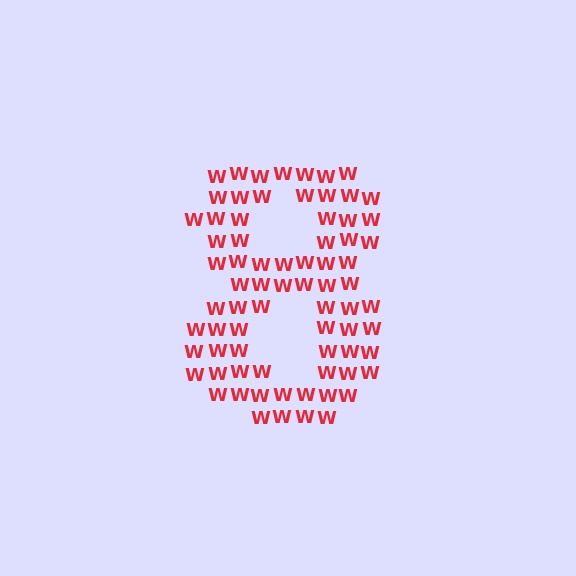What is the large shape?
The large shape is the digit 8.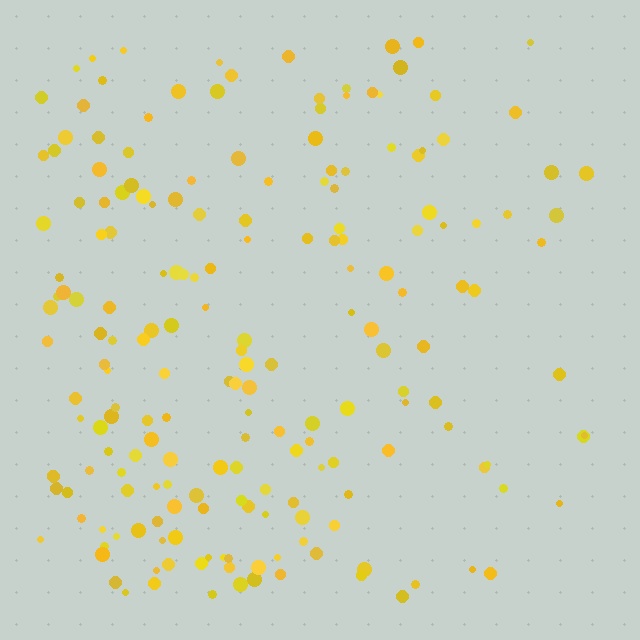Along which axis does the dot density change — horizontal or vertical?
Horizontal.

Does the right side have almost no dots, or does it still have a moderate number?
Still a moderate number, just noticeably fewer than the left.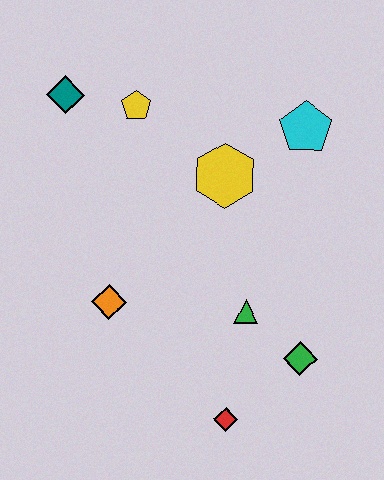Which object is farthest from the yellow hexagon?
The red diamond is farthest from the yellow hexagon.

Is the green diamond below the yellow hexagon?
Yes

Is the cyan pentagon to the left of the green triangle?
No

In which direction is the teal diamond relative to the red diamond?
The teal diamond is above the red diamond.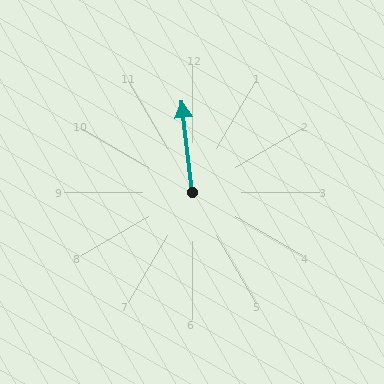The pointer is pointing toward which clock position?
Roughly 12 o'clock.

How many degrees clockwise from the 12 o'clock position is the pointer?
Approximately 353 degrees.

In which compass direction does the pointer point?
North.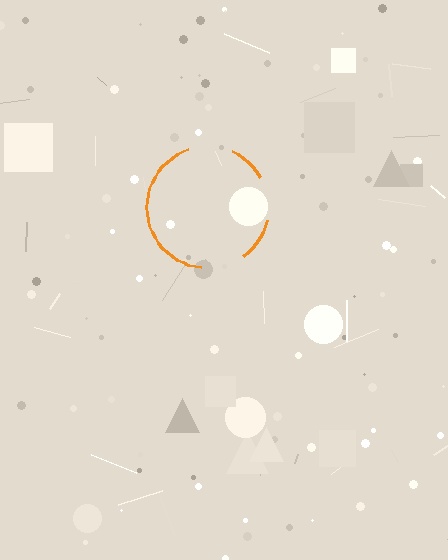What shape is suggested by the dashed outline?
The dashed outline suggests a circle.